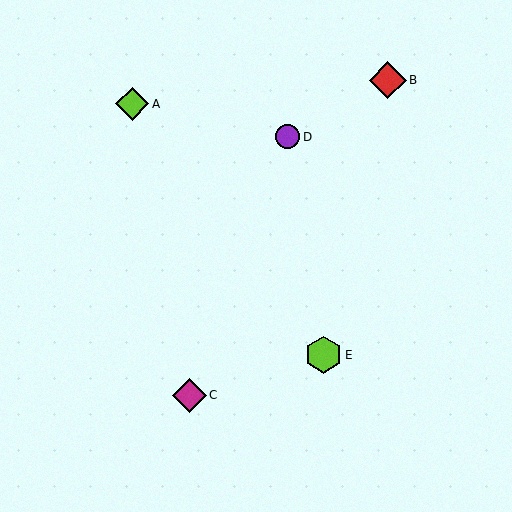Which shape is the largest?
The red diamond (labeled B) is the largest.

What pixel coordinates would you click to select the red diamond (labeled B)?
Click at (388, 80) to select the red diamond B.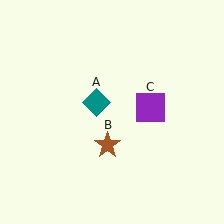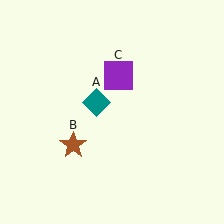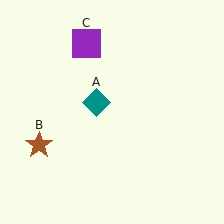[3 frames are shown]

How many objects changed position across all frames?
2 objects changed position: brown star (object B), purple square (object C).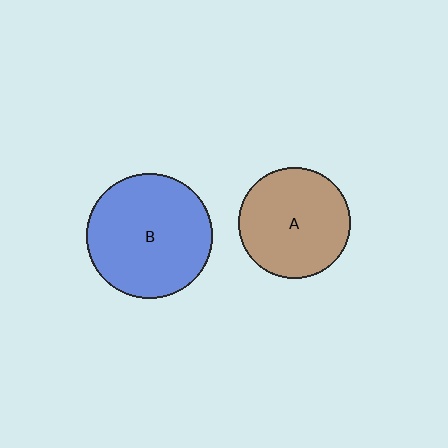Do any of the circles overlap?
No, none of the circles overlap.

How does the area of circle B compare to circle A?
Approximately 1.3 times.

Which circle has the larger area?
Circle B (blue).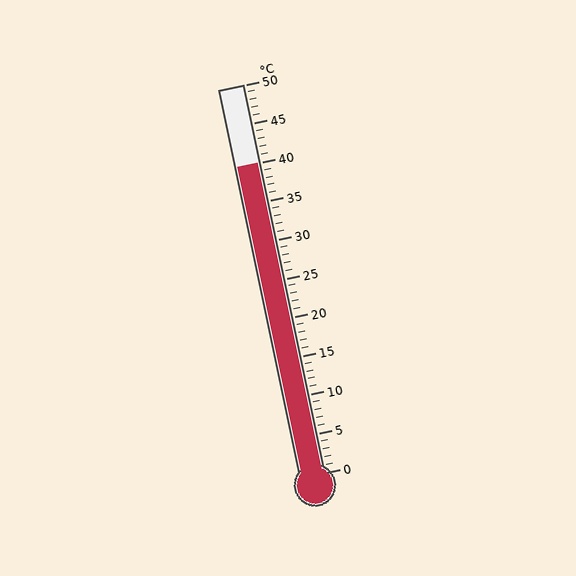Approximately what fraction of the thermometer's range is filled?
The thermometer is filled to approximately 80% of its range.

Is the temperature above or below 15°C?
The temperature is above 15°C.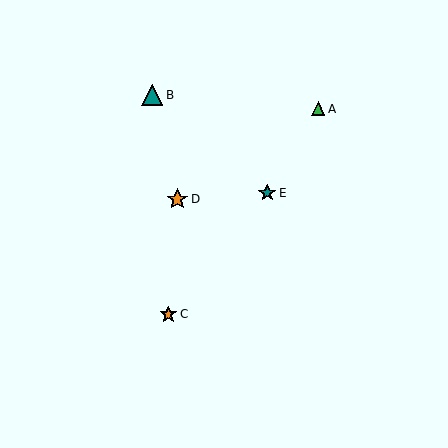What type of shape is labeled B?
Shape B is a teal triangle.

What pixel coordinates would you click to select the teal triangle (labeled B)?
Click at (152, 95) to select the teal triangle B.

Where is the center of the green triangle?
The center of the green triangle is at (318, 109).